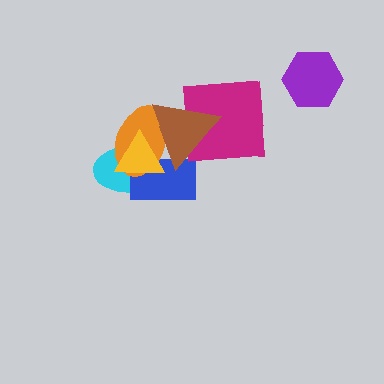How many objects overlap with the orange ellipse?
4 objects overlap with the orange ellipse.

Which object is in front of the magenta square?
The brown triangle is in front of the magenta square.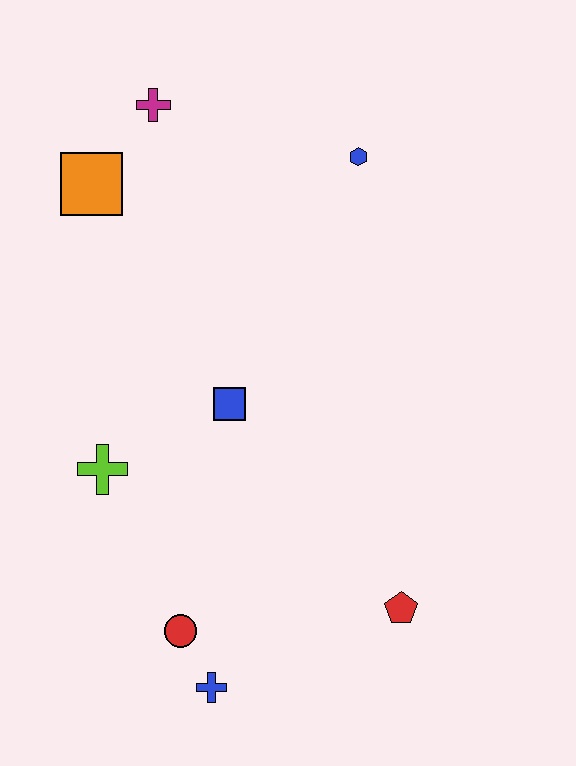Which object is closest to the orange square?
The magenta cross is closest to the orange square.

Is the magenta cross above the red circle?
Yes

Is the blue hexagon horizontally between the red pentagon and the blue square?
Yes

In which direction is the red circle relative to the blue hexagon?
The red circle is below the blue hexagon.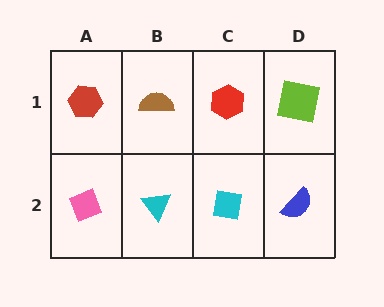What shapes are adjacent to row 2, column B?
A brown semicircle (row 1, column B), a pink diamond (row 2, column A), a cyan square (row 2, column C).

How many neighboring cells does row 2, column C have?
3.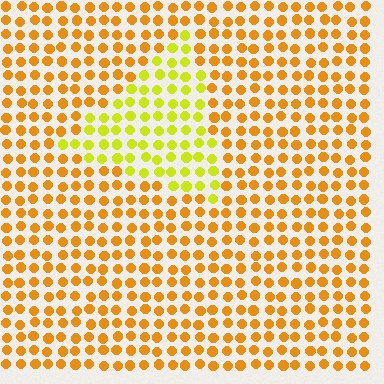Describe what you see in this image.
The image is filled with small orange elements in a uniform arrangement. A triangle-shaped region is visible where the elements are tinted to a slightly different hue, forming a subtle color boundary.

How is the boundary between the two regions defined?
The boundary is defined purely by a slight shift in hue (about 34 degrees). Spacing, size, and orientation are identical on both sides.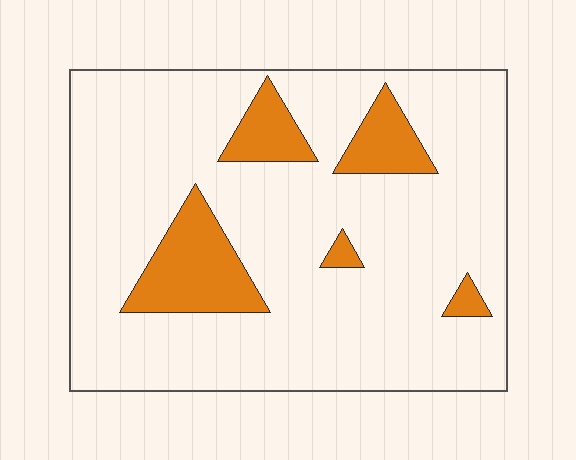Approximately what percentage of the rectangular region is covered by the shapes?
Approximately 15%.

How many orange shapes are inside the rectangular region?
5.